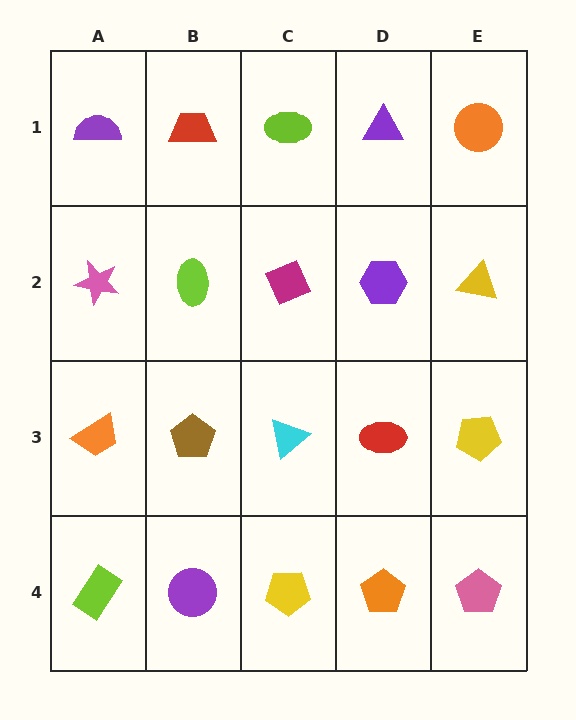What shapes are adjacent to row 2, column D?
A purple triangle (row 1, column D), a red ellipse (row 3, column D), a magenta diamond (row 2, column C), a yellow triangle (row 2, column E).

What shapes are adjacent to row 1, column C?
A magenta diamond (row 2, column C), a red trapezoid (row 1, column B), a purple triangle (row 1, column D).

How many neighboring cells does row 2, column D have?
4.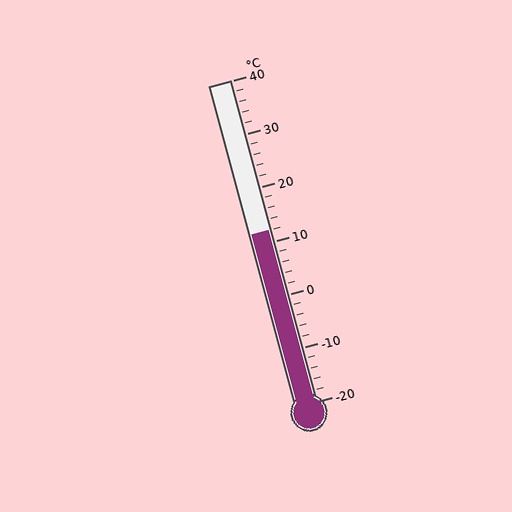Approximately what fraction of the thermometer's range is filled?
The thermometer is filled to approximately 55% of its range.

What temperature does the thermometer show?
The thermometer shows approximately 12°C.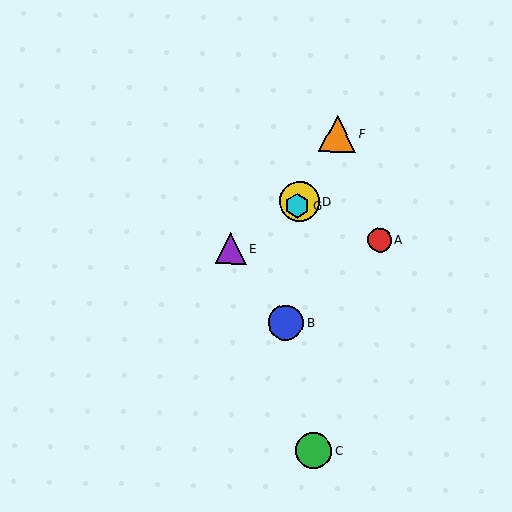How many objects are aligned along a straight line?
3 objects (D, F, G) are aligned along a straight line.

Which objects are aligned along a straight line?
Objects D, F, G are aligned along a straight line.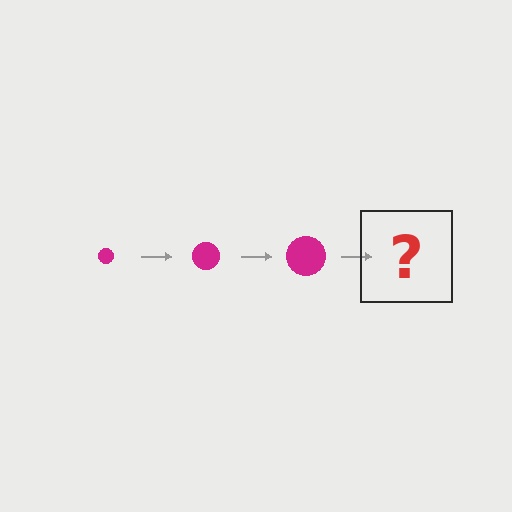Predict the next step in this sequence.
The next step is a magenta circle, larger than the previous one.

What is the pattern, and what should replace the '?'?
The pattern is that the circle gets progressively larger each step. The '?' should be a magenta circle, larger than the previous one.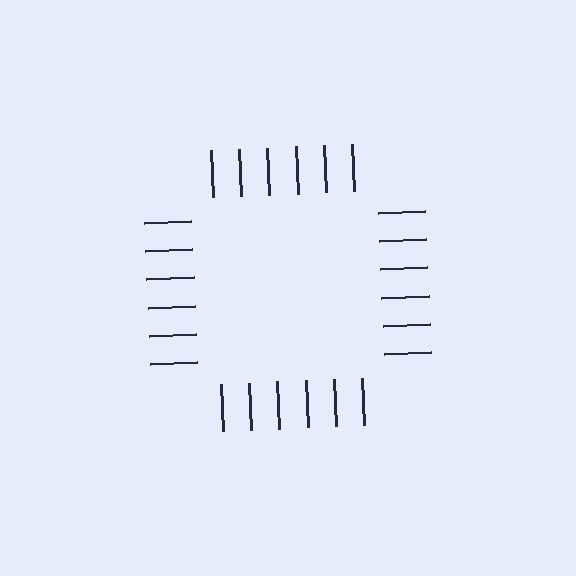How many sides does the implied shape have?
4 sides — the line-ends trace a square.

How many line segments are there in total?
24 — 6 along each of the 4 edges.